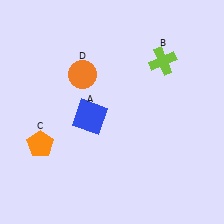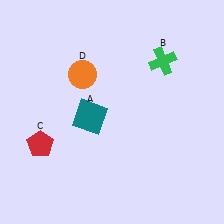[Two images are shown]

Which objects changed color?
A changed from blue to teal. B changed from lime to green. C changed from orange to red.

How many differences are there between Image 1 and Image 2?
There are 3 differences between the two images.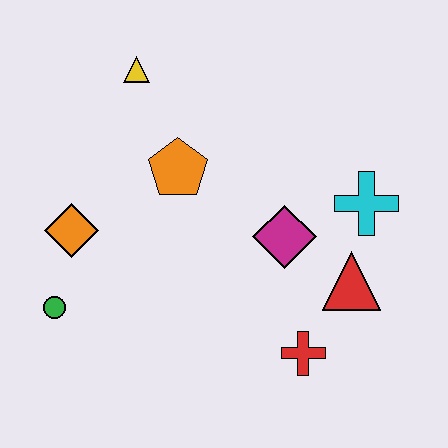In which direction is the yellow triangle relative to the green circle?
The yellow triangle is above the green circle.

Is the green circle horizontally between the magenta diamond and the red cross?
No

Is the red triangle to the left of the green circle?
No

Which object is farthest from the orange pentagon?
The red cross is farthest from the orange pentagon.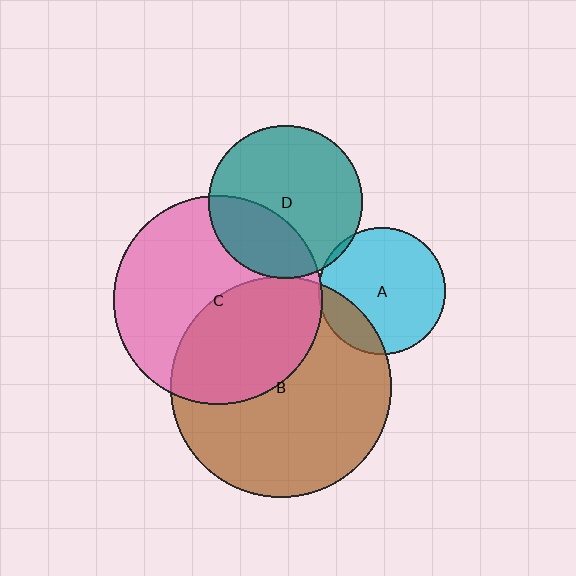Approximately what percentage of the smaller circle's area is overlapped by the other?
Approximately 30%.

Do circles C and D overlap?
Yes.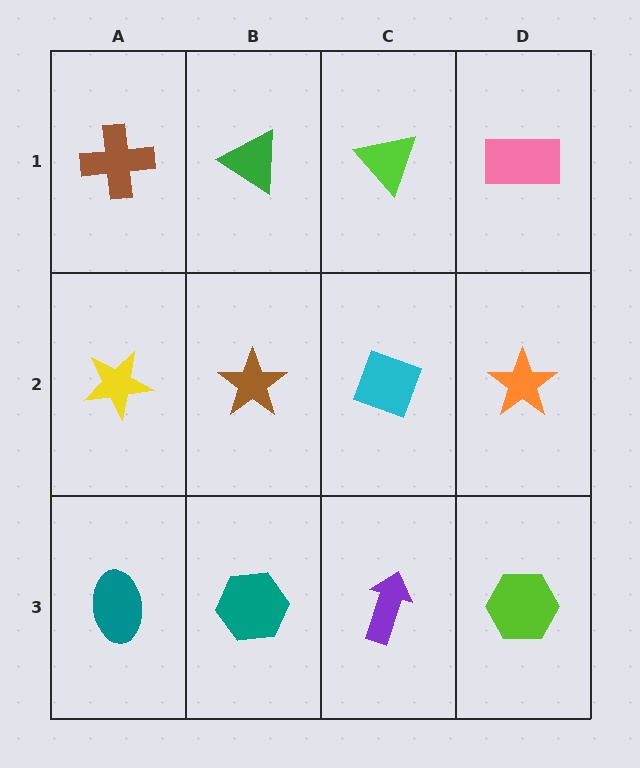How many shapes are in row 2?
4 shapes.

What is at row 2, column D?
An orange star.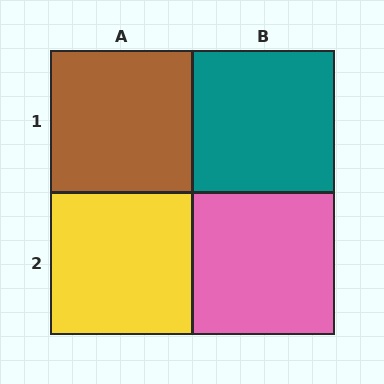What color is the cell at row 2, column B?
Pink.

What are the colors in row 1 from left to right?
Brown, teal.